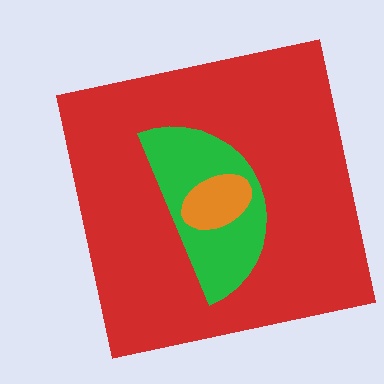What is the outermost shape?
The red square.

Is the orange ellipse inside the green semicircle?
Yes.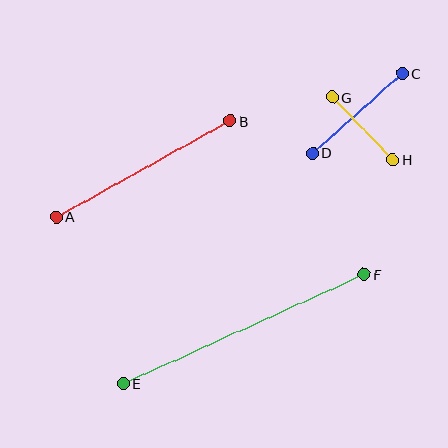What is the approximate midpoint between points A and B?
The midpoint is at approximately (143, 169) pixels.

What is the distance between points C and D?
The distance is approximately 120 pixels.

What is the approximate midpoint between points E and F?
The midpoint is at approximately (244, 329) pixels.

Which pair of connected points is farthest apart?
Points E and F are farthest apart.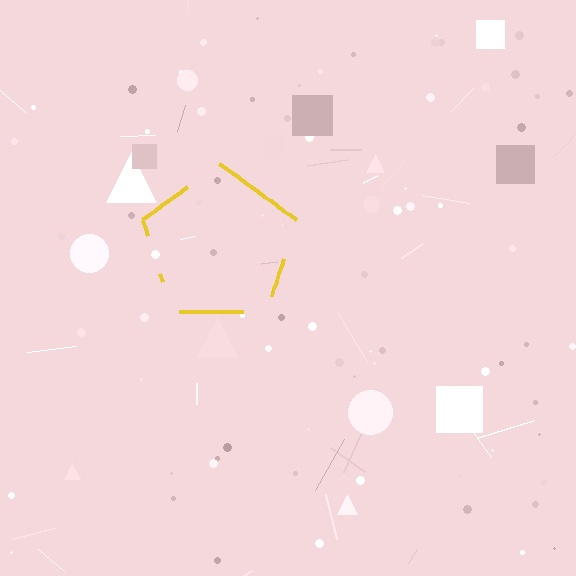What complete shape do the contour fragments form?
The contour fragments form a pentagon.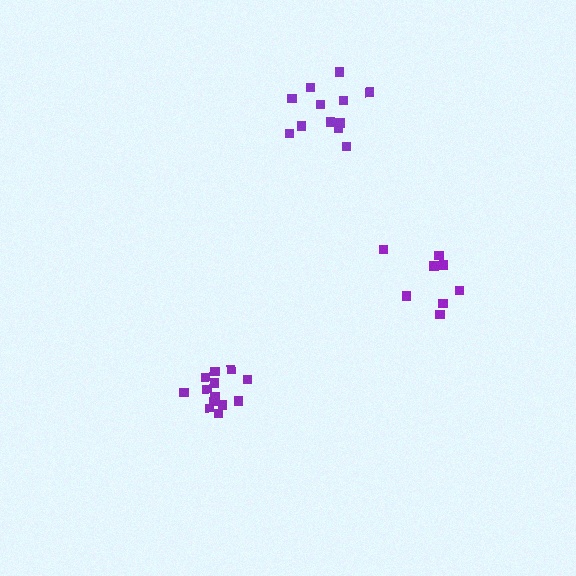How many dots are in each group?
Group 1: 8 dots, Group 2: 13 dots, Group 3: 12 dots (33 total).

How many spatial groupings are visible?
There are 3 spatial groupings.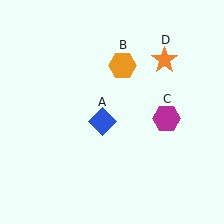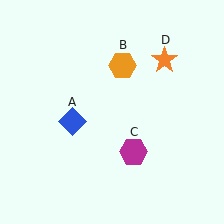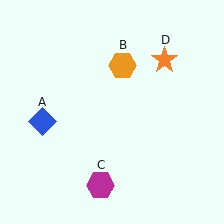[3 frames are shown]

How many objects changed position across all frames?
2 objects changed position: blue diamond (object A), magenta hexagon (object C).